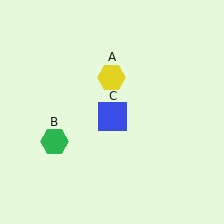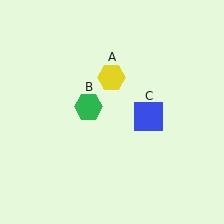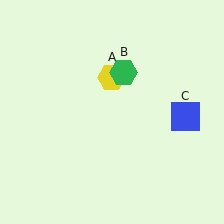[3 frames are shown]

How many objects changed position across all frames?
2 objects changed position: green hexagon (object B), blue square (object C).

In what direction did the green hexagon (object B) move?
The green hexagon (object B) moved up and to the right.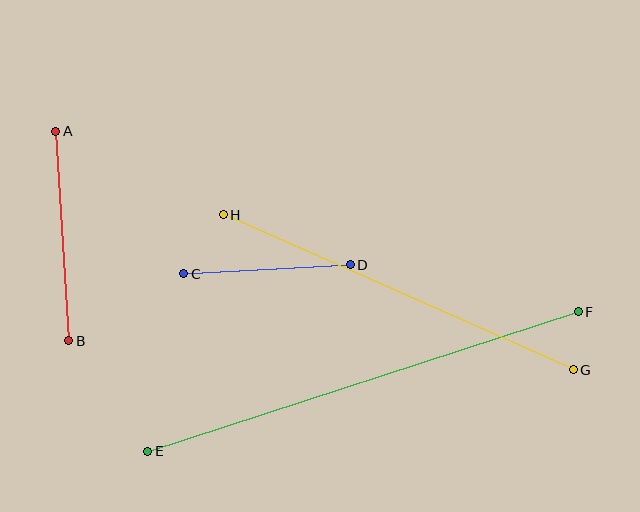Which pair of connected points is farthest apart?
Points E and F are farthest apart.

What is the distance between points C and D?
The distance is approximately 167 pixels.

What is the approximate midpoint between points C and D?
The midpoint is at approximately (267, 269) pixels.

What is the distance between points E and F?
The distance is approximately 453 pixels.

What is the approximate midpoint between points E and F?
The midpoint is at approximately (363, 381) pixels.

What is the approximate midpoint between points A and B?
The midpoint is at approximately (62, 236) pixels.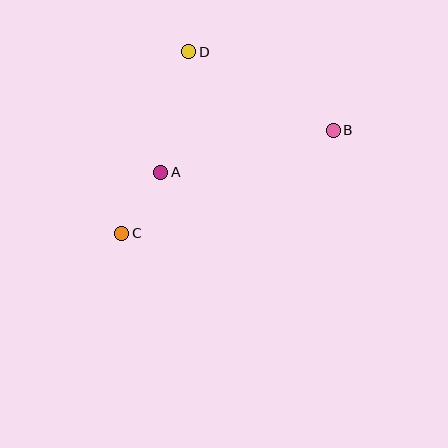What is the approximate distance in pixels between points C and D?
The distance between C and D is approximately 193 pixels.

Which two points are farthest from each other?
Points B and C are farthest from each other.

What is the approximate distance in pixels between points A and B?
The distance between A and B is approximately 177 pixels.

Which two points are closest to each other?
Points A and C are closest to each other.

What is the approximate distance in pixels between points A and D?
The distance between A and D is approximately 124 pixels.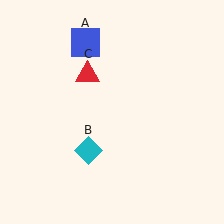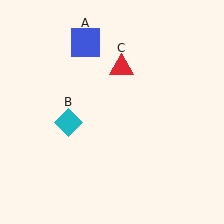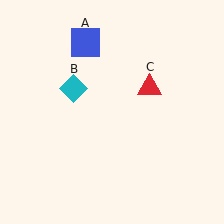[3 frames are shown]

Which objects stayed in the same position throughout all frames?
Blue square (object A) remained stationary.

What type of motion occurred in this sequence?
The cyan diamond (object B), red triangle (object C) rotated clockwise around the center of the scene.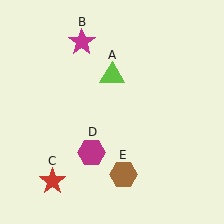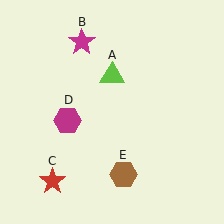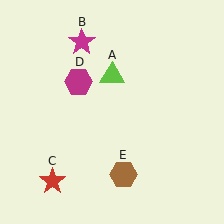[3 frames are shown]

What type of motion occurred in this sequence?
The magenta hexagon (object D) rotated clockwise around the center of the scene.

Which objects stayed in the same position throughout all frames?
Lime triangle (object A) and magenta star (object B) and red star (object C) and brown hexagon (object E) remained stationary.